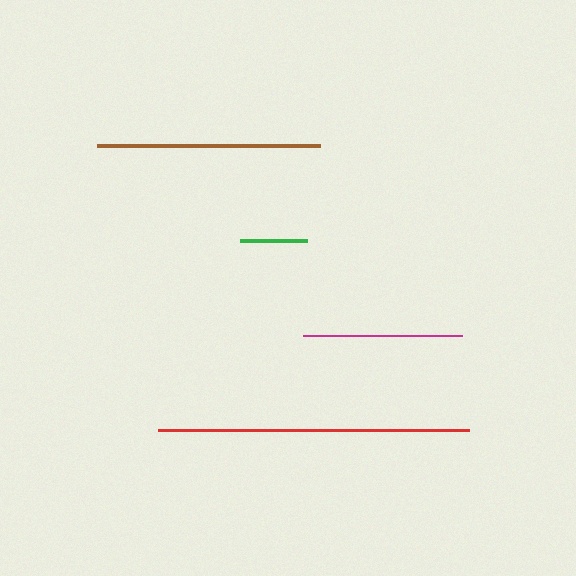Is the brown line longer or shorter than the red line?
The red line is longer than the brown line.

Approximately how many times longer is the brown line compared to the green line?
The brown line is approximately 3.3 times the length of the green line.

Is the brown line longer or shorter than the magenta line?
The brown line is longer than the magenta line.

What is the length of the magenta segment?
The magenta segment is approximately 159 pixels long.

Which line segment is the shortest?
The green line is the shortest at approximately 67 pixels.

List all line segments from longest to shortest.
From longest to shortest: red, brown, magenta, green.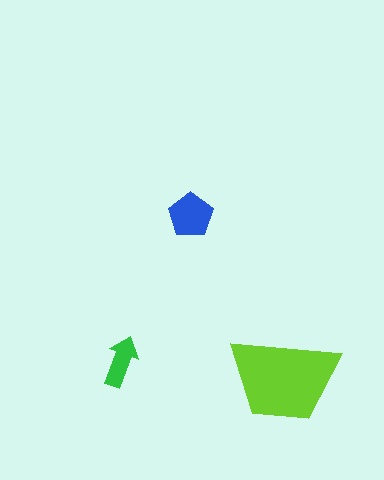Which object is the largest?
The lime trapezoid.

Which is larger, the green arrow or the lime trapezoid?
The lime trapezoid.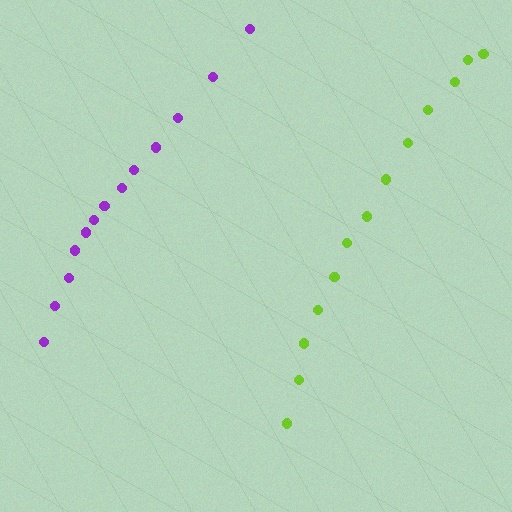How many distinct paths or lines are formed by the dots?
There are 2 distinct paths.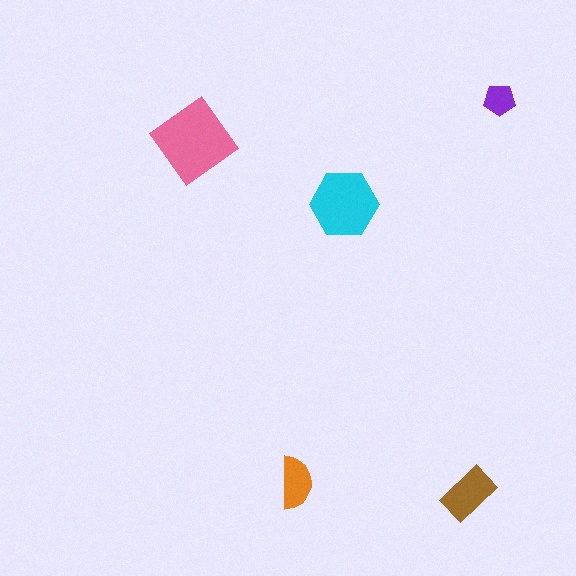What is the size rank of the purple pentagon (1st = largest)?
5th.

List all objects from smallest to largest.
The purple pentagon, the orange semicircle, the brown rectangle, the cyan hexagon, the pink diamond.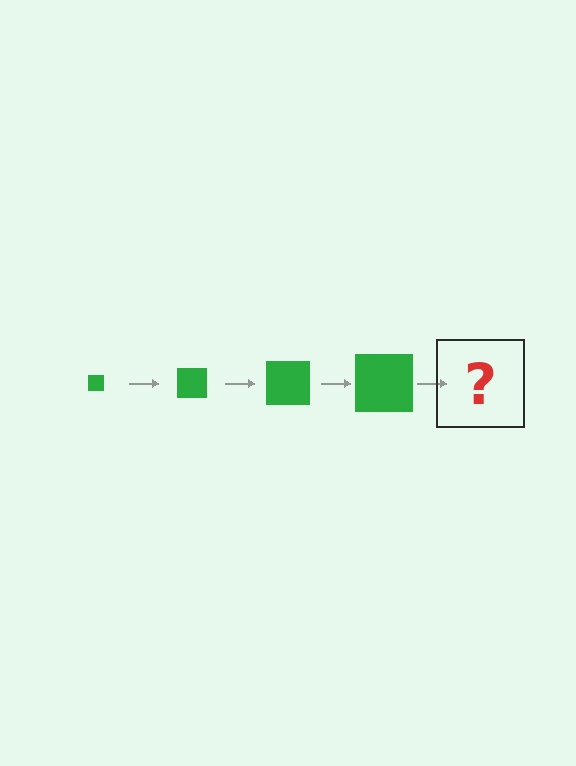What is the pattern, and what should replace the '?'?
The pattern is that the square gets progressively larger each step. The '?' should be a green square, larger than the previous one.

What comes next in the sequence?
The next element should be a green square, larger than the previous one.